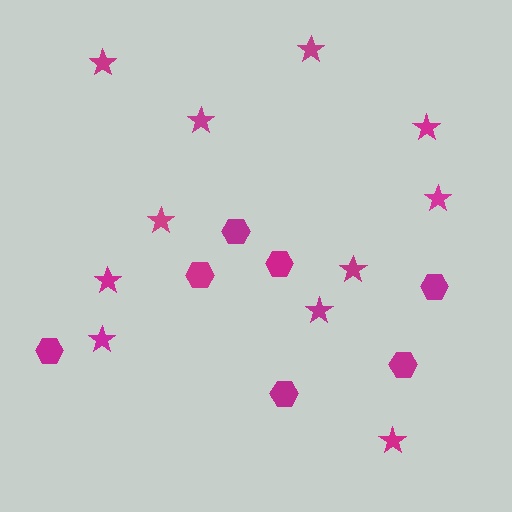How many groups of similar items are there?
There are 2 groups: one group of stars (11) and one group of hexagons (7).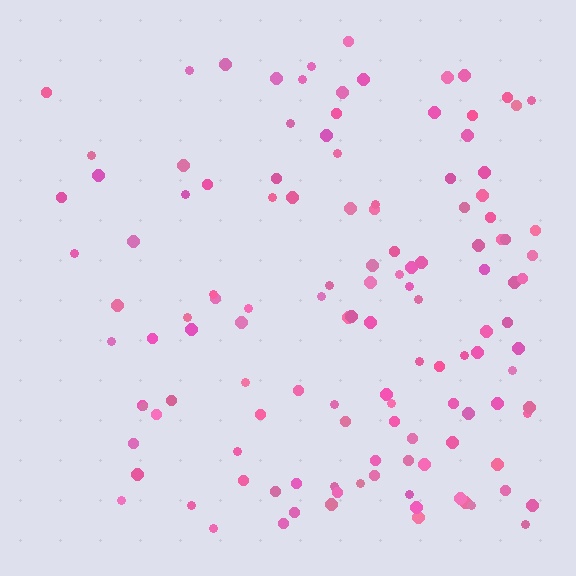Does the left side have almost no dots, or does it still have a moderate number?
Still a moderate number, just noticeably fewer than the right.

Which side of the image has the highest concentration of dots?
The right.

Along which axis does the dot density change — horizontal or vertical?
Horizontal.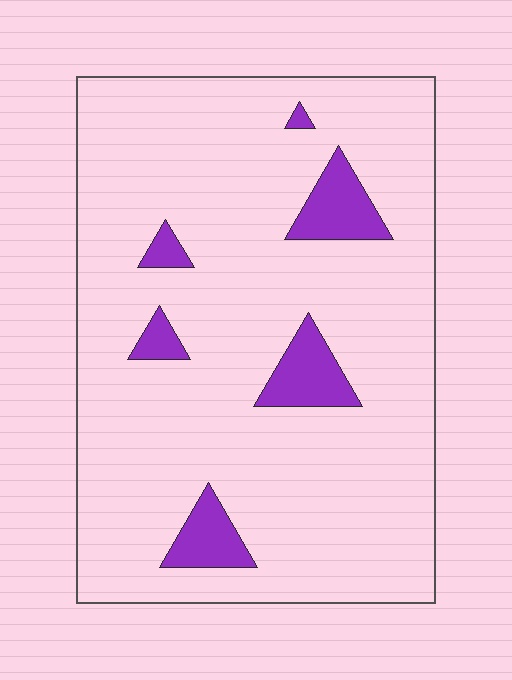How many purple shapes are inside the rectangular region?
6.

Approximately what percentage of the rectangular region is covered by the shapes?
Approximately 10%.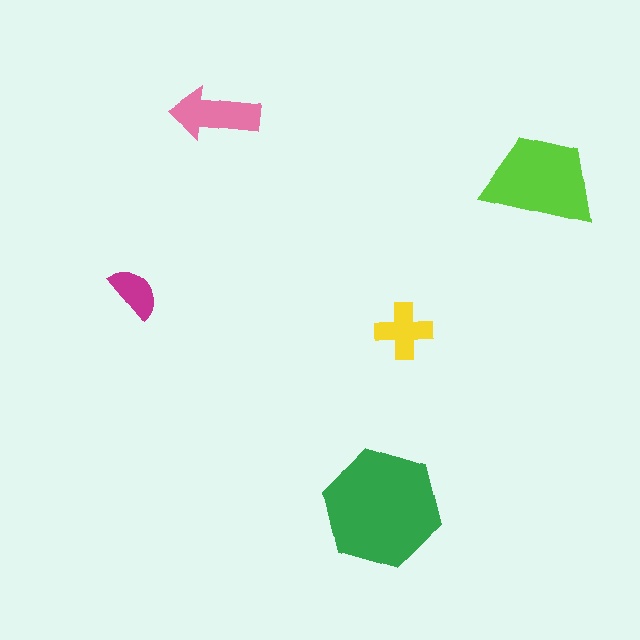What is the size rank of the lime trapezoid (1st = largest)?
2nd.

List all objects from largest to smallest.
The green hexagon, the lime trapezoid, the pink arrow, the yellow cross, the magenta semicircle.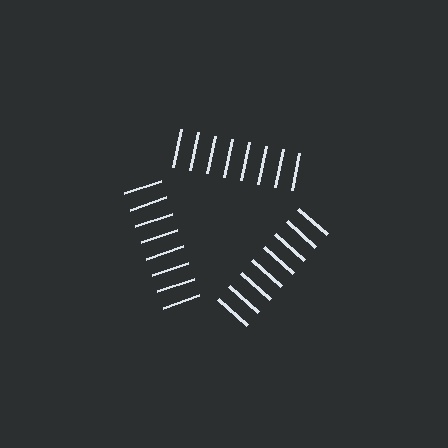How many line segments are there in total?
24 — 8 along each of the 3 edges.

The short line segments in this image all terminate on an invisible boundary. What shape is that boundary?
An illusory triangle — the line segments terminate on its edges but no continuous stroke is drawn.